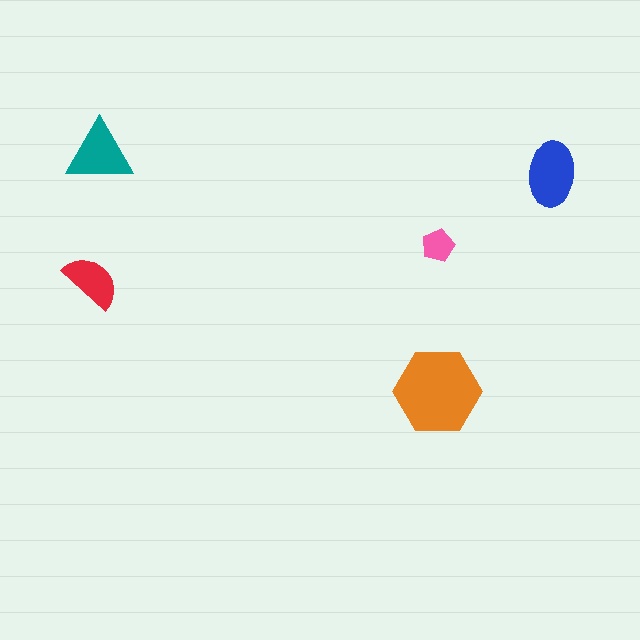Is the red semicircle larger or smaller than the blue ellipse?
Smaller.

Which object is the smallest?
The pink pentagon.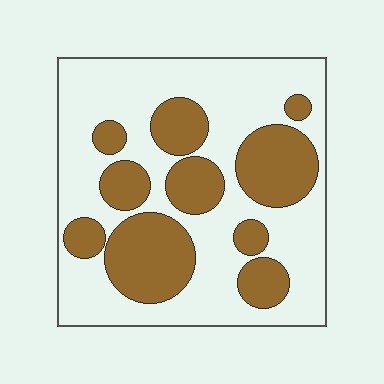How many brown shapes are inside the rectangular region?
10.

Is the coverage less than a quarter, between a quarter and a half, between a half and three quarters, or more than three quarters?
Between a quarter and a half.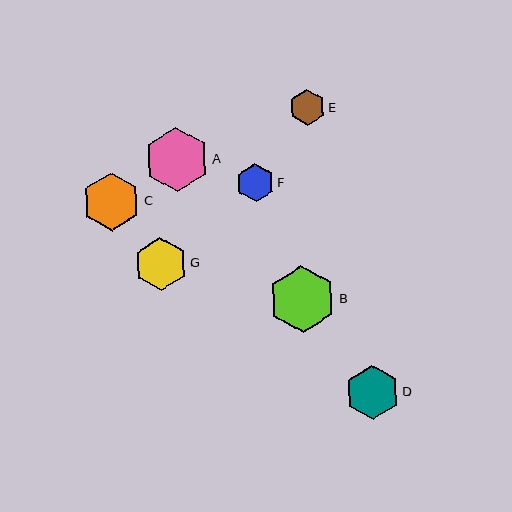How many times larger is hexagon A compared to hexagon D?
Hexagon A is approximately 1.2 times the size of hexagon D.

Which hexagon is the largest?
Hexagon B is the largest with a size of approximately 67 pixels.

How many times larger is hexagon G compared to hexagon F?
Hexagon G is approximately 1.4 times the size of hexagon F.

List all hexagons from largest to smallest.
From largest to smallest: B, A, C, D, G, F, E.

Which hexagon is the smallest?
Hexagon E is the smallest with a size of approximately 36 pixels.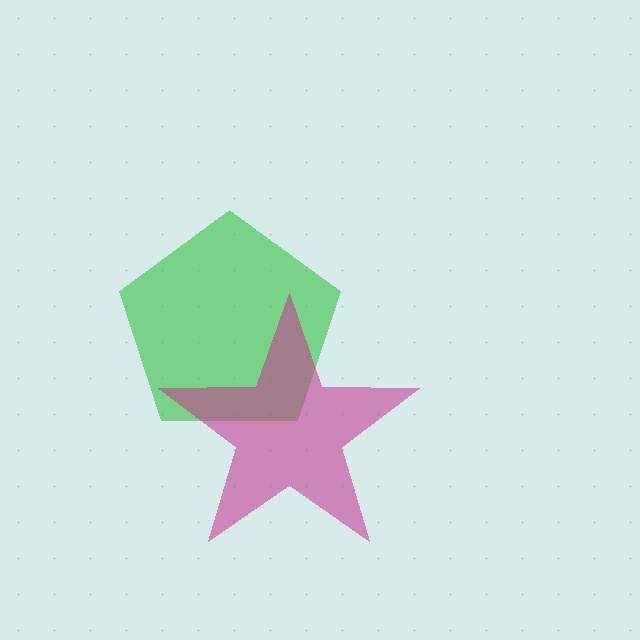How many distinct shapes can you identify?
There are 2 distinct shapes: a green pentagon, a magenta star.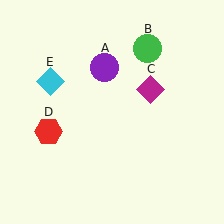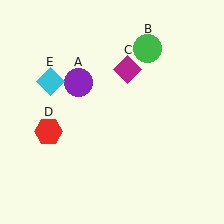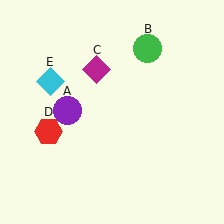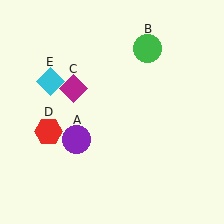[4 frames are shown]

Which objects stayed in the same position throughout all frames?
Green circle (object B) and red hexagon (object D) and cyan diamond (object E) remained stationary.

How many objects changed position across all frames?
2 objects changed position: purple circle (object A), magenta diamond (object C).